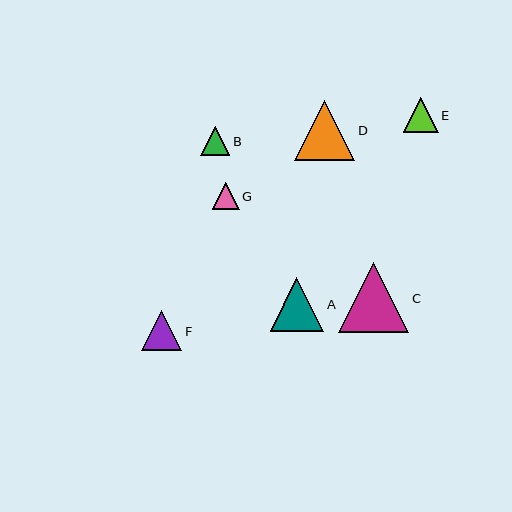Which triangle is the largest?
Triangle C is the largest with a size of approximately 70 pixels.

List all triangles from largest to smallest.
From largest to smallest: C, D, A, F, E, B, G.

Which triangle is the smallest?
Triangle G is the smallest with a size of approximately 27 pixels.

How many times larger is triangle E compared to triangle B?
Triangle E is approximately 1.2 times the size of triangle B.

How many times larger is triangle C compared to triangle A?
Triangle C is approximately 1.3 times the size of triangle A.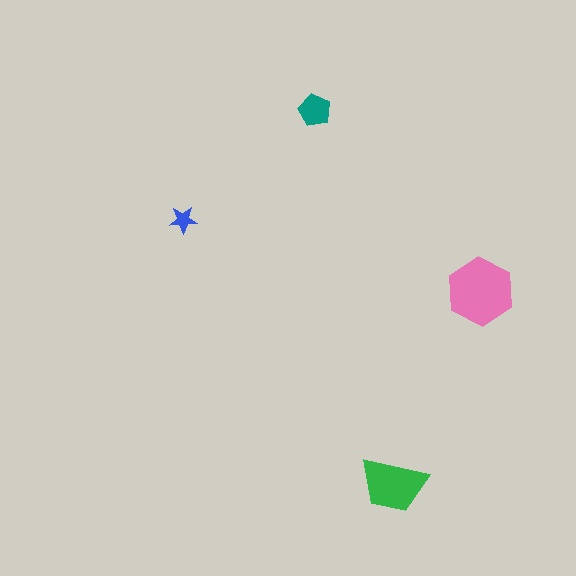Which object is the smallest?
The blue star.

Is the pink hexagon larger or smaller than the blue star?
Larger.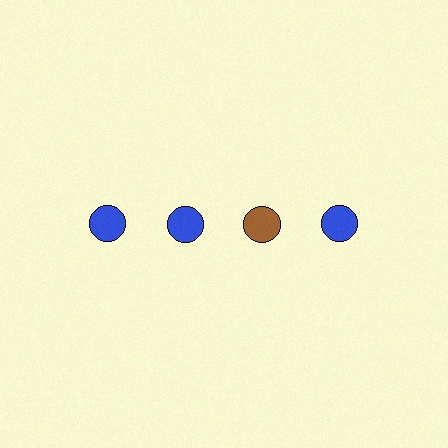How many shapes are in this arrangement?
There are 4 shapes arranged in a grid pattern.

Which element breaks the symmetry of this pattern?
The brown circle in the top row, center column breaks the symmetry. All other shapes are blue circles.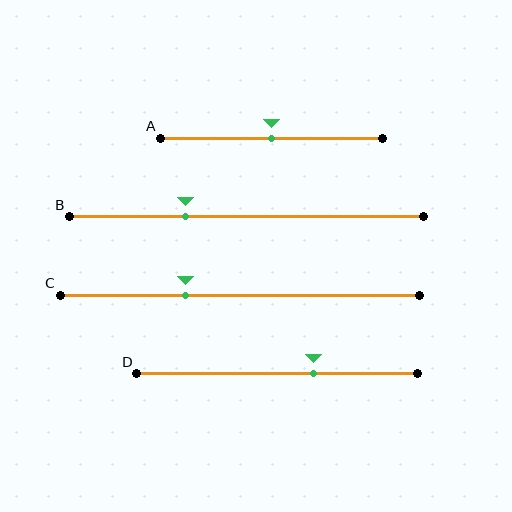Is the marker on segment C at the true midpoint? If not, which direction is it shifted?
No, the marker on segment C is shifted to the left by about 15% of the segment length.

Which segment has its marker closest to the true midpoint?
Segment A has its marker closest to the true midpoint.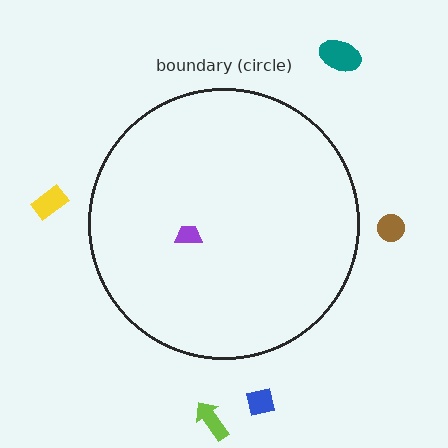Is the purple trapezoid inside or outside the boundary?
Inside.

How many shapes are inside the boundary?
1 inside, 5 outside.